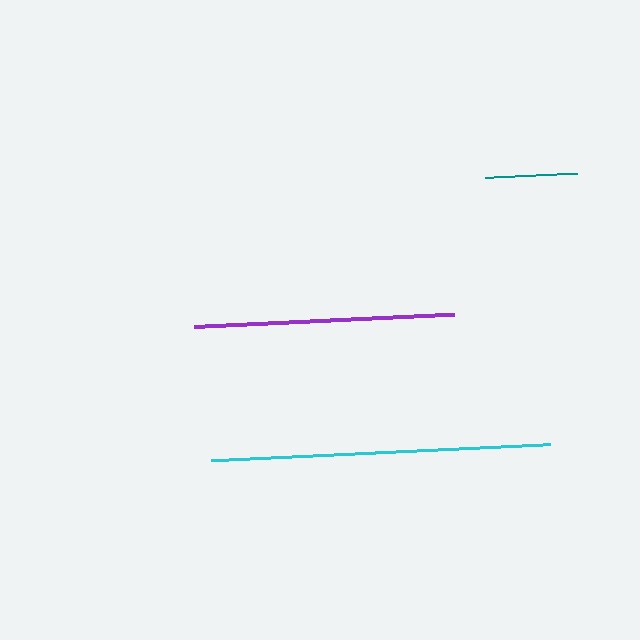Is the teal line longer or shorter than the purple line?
The purple line is longer than the teal line.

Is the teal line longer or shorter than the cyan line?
The cyan line is longer than the teal line.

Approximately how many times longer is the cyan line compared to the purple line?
The cyan line is approximately 1.3 times the length of the purple line.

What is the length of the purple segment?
The purple segment is approximately 260 pixels long.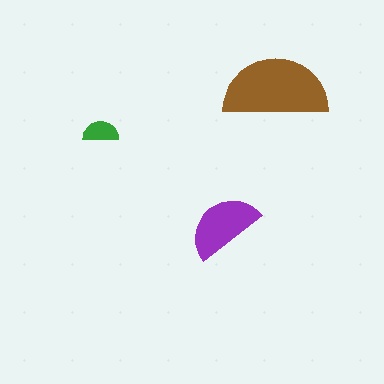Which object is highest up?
The brown semicircle is topmost.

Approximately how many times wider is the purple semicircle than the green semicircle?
About 2 times wider.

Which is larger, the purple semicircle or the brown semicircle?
The brown one.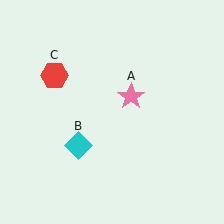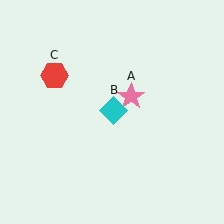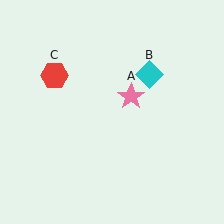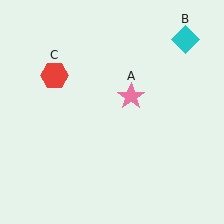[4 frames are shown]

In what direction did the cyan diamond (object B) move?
The cyan diamond (object B) moved up and to the right.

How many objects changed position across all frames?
1 object changed position: cyan diamond (object B).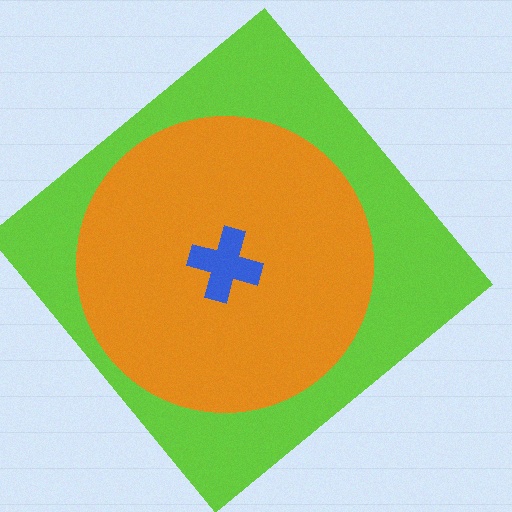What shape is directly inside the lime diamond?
The orange circle.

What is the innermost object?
The blue cross.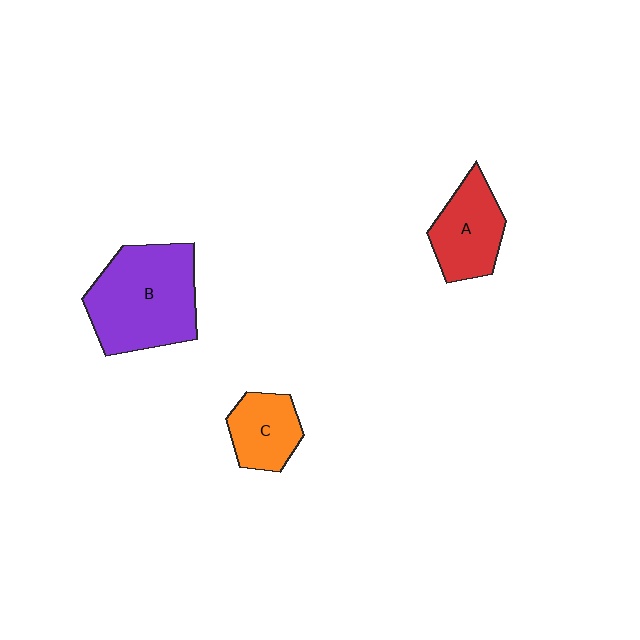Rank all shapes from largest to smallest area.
From largest to smallest: B (purple), A (red), C (orange).